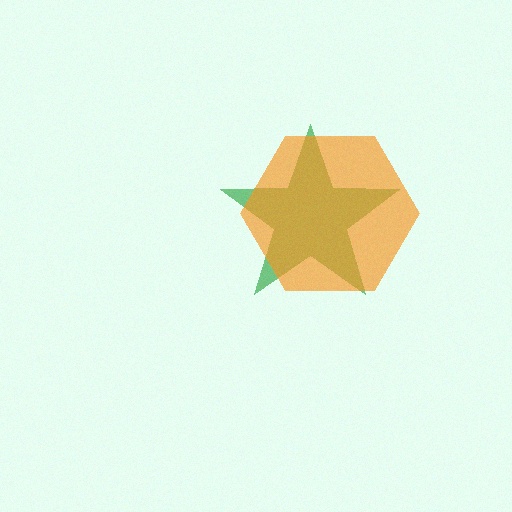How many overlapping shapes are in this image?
There are 2 overlapping shapes in the image.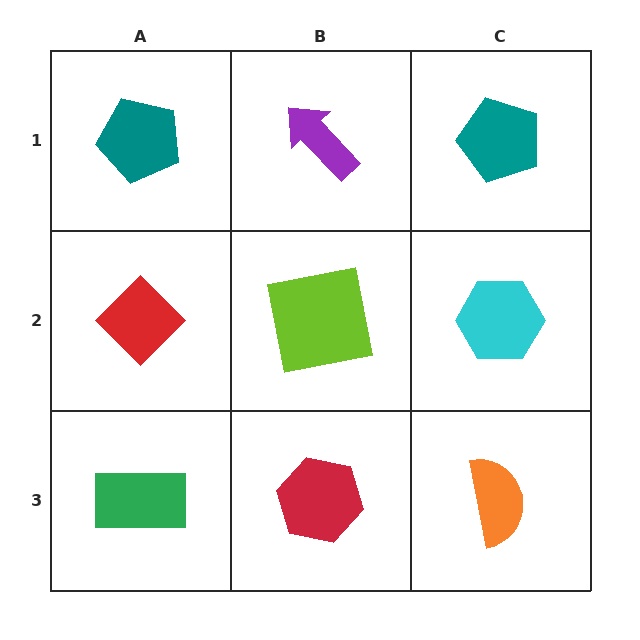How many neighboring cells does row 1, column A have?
2.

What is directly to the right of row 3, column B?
An orange semicircle.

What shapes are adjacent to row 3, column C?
A cyan hexagon (row 2, column C), a red hexagon (row 3, column B).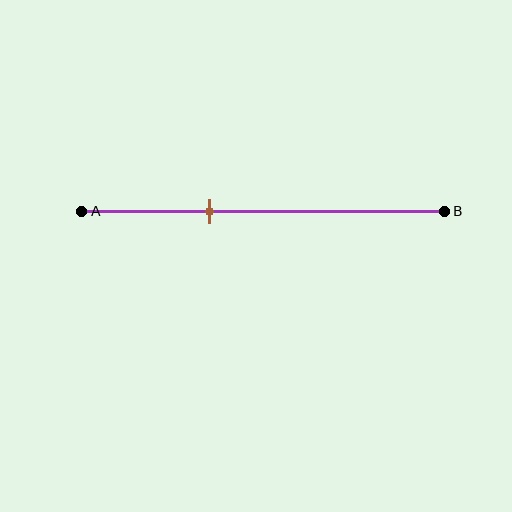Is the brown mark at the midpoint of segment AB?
No, the mark is at about 35% from A, not at the 50% midpoint.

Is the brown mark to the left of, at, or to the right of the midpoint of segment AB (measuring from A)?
The brown mark is to the left of the midpoint of segment AB.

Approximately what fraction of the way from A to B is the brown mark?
The brown mark is approximately 35% of the way from A to B.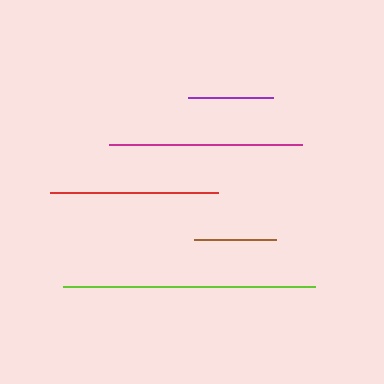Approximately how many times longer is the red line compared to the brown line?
The red line is approximately 2.1 times the length of the brown line.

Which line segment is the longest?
The lime line is the longest at approximately 252 pixels.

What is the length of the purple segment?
The purple segment is approximately 85 pixels long.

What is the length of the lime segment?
The lime segment is approximately 252 pixels long.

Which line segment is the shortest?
The brown line is the shortest at approximately 82 pixels.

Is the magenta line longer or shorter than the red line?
The magenta line is longer than the red line.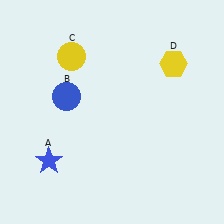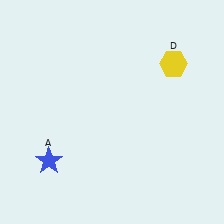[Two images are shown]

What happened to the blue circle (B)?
The blue circle (B) was removed in Image 2. It was in the top-left area of Image 1.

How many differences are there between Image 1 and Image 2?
There are 2 differences between the two images.